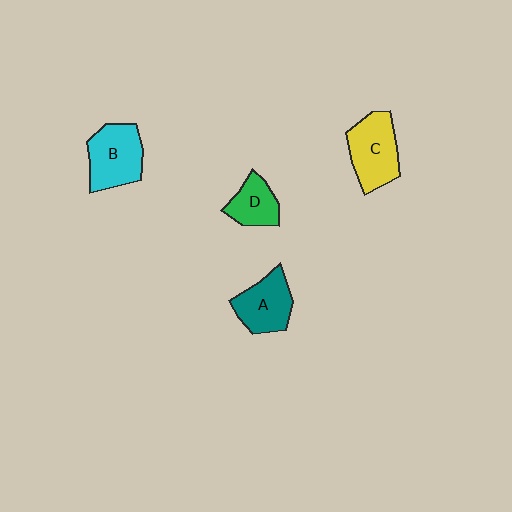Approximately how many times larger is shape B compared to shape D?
Approximately 1.6 times.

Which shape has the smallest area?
Shape D (green).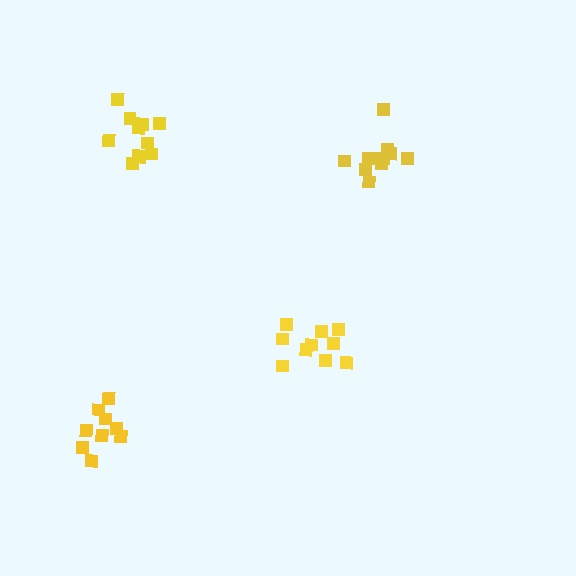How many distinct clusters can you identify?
There are 4 distinct clusters.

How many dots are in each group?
Group 1: 9 dots, Group 2: 11 dots, Group 3: 10 dots, Group 4: 11 dots (41 total).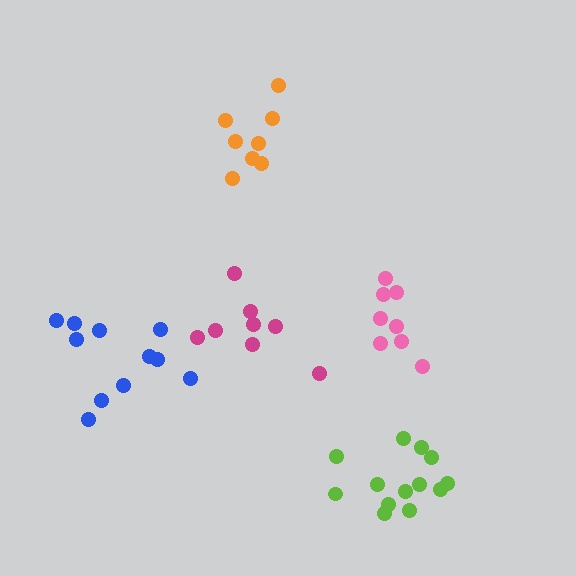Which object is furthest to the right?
The lime cluster is rightmost.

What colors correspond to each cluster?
The clusters are colored: pink, lime, blue, magenta, orange.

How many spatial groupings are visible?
There are 5 spatial groupings.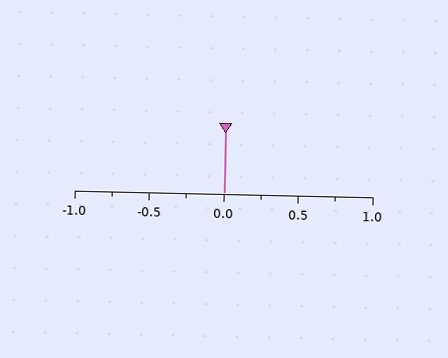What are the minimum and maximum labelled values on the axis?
The axis runs from -1.0 to 1.0.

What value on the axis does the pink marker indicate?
The marker indicates approximately 0.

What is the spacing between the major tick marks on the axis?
The major ticks are spaced 0.5 apart.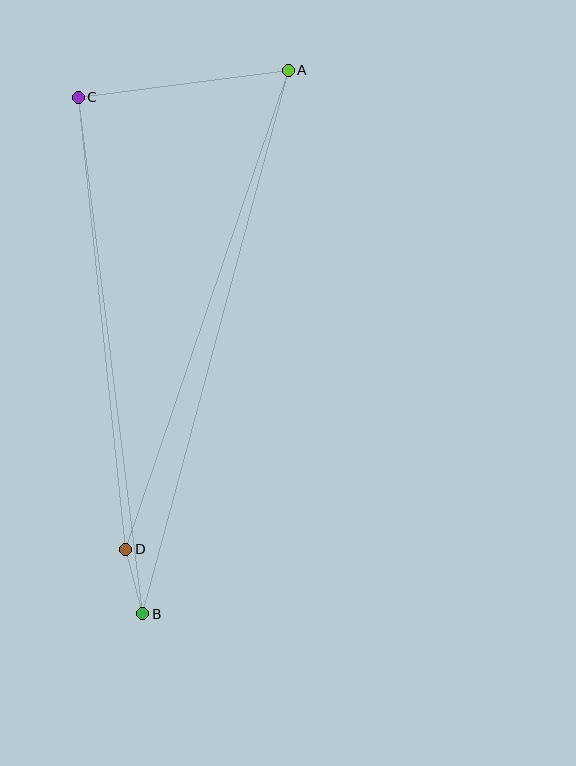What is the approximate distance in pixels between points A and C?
The distance between A and C is approximately 212 pixels.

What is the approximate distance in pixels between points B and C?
The distance between B and C is approximately 521 pixels.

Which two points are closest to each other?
Points B and D are closest to each other.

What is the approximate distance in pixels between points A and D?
The distance between A and D is approximately 505 pixels.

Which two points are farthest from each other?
Points A and B are farthest from each other.